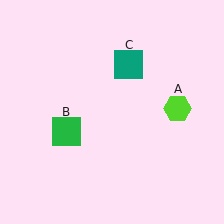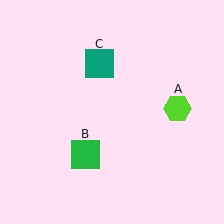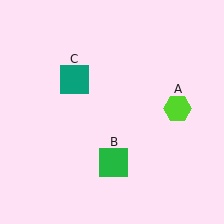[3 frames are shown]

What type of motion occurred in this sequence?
The green square (object B), teal square (object C) rotated counterclockwise around the center of the scene.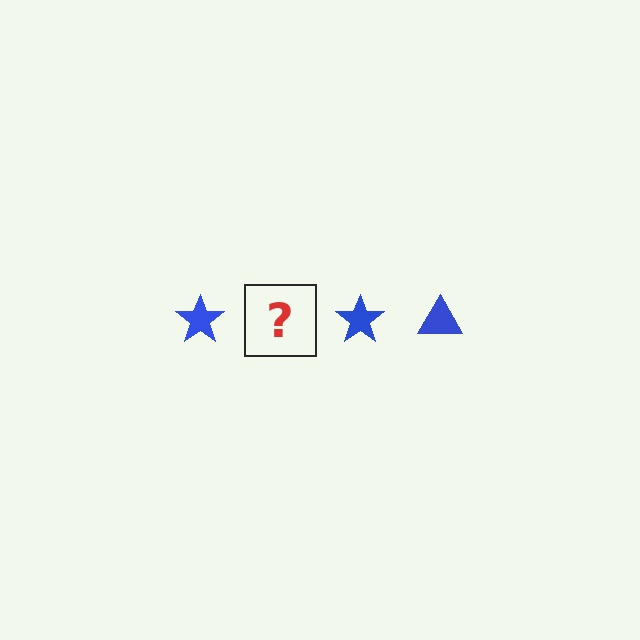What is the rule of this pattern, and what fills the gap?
The rule is that the pattern cycles through star, triangle shapes in blue. The gap should be filled with a blue triangle.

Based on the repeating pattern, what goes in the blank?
The blank should be a blue triangle.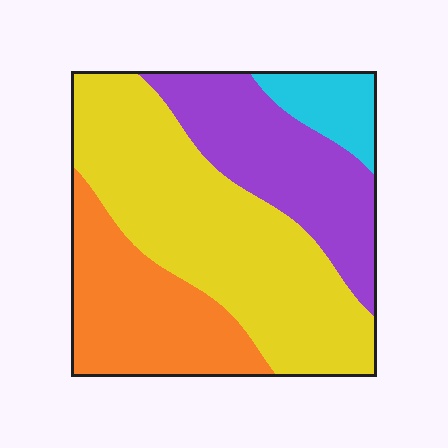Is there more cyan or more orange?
Orange.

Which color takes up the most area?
Yellow, at roughly 45%.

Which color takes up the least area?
Cyan, at roughly 10%.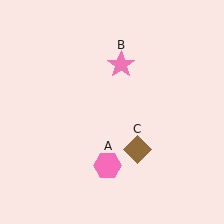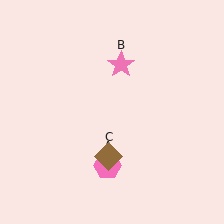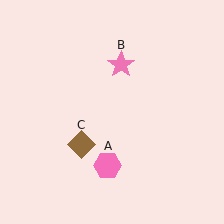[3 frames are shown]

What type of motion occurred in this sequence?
The brown diamond (object C) rotated clockwise around the center of the scene.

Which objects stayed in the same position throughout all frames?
Pink hexagon (object A) and pink star (object B) remained stationary.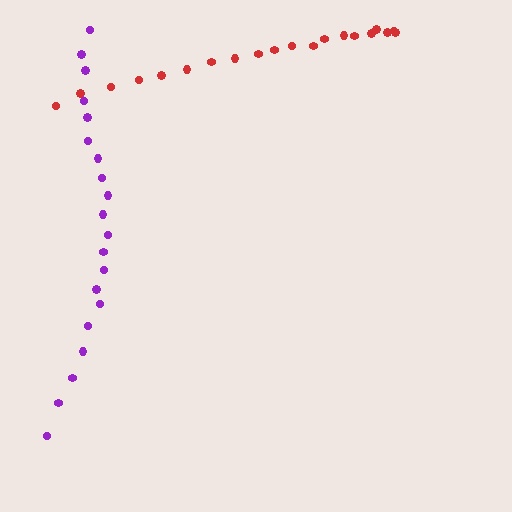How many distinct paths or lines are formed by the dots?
There are 2 distinct paths.